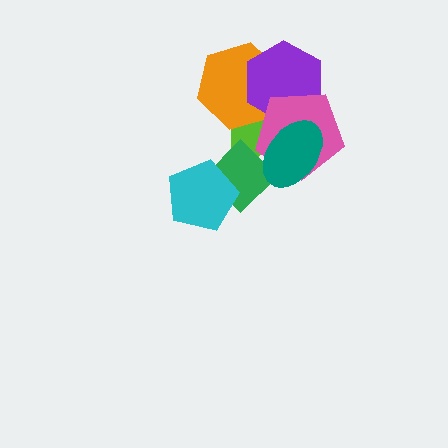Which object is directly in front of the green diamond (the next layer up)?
The cyan pentagon is directly in front of the green diamond.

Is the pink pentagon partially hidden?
Yes, it is partially covered by another shape.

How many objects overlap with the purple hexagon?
3 objects overlap with the purple hexagon.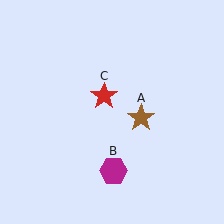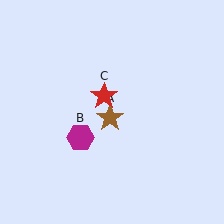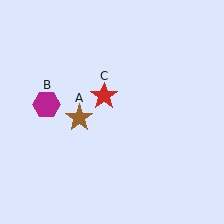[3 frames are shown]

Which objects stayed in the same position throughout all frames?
Red star (object C) remained stationary.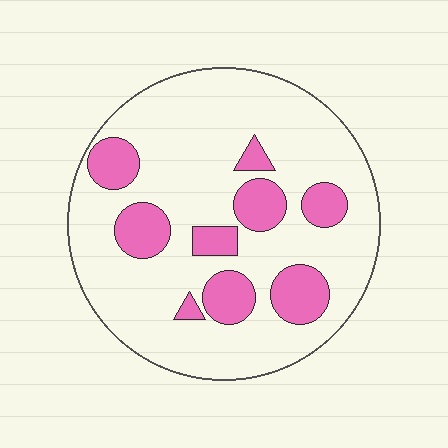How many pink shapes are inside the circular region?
9.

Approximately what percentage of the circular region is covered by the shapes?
Approximately 20%.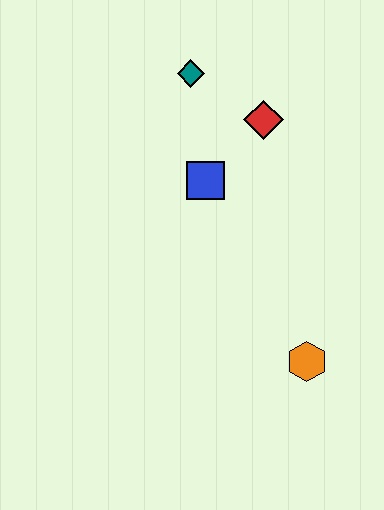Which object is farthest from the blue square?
The orange hexagon is farthest from the blue square.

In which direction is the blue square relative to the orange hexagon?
The blue square is above the orange hexagon.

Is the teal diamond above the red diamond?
Yes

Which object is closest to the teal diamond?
The red diamond is closest to the teal diamond.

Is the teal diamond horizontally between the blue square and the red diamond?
No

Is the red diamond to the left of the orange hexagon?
Yes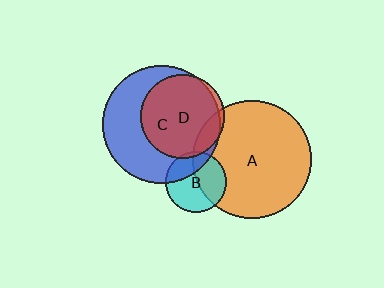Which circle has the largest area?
Circle A (orange).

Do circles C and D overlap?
Yes.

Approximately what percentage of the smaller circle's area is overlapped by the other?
Approximately 95%.